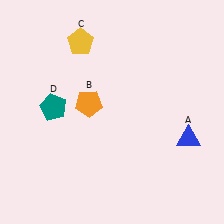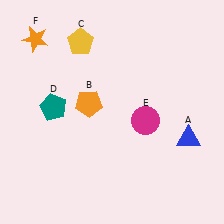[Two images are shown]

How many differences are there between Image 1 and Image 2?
There are 2 differences between the two images.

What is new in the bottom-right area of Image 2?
A magenta circle (E) was added in the bottom-right area of Image 2.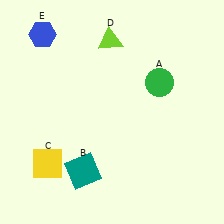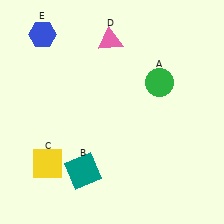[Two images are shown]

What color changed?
The triangle (D) changed from lime in Image 1 to pink in Image 2.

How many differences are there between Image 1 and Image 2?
There is 1 difference between the two images.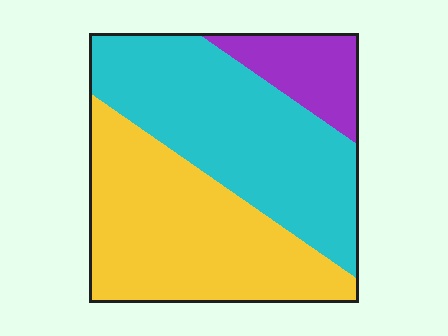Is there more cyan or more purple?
Cyan.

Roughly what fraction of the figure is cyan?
Cyan covers 44% of the figure.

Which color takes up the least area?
Purple, at roughly 10%.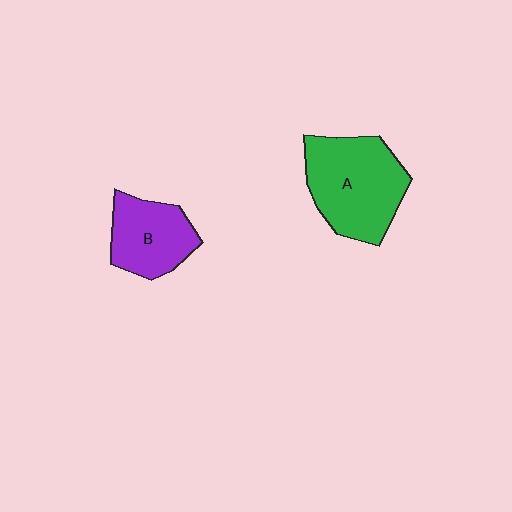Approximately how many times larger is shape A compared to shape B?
Approximately 1.5 times.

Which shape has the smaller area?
Shape B (purple).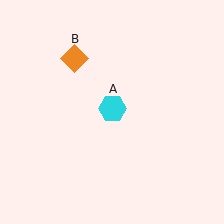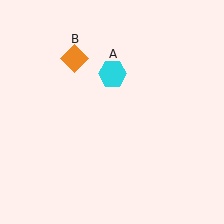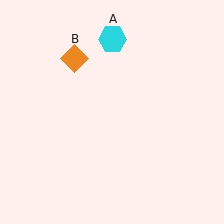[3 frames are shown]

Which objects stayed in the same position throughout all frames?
Orange diamond (object B) remained stationary.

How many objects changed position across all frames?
1 object changed position: cyan hexagon (object A).